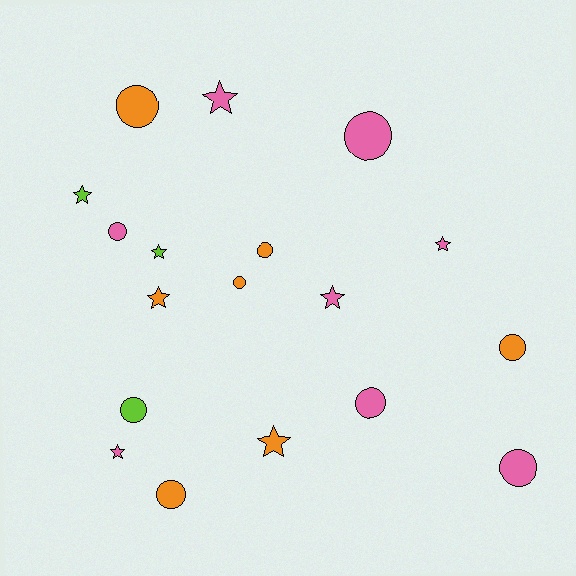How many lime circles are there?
There is 1 lime circle.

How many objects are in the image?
There are 18 objects.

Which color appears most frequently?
Pink, with 8 objects.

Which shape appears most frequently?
Circle, with 10 objects.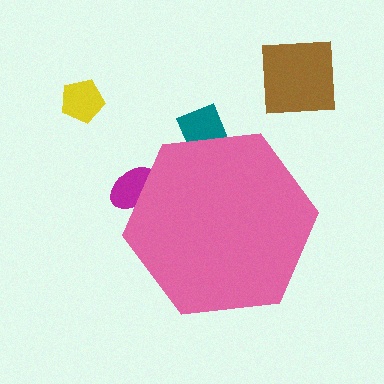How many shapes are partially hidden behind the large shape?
2 shapes are partially hidden.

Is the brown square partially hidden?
No, the brown square is fully visible.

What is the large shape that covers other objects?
A pink hexagon.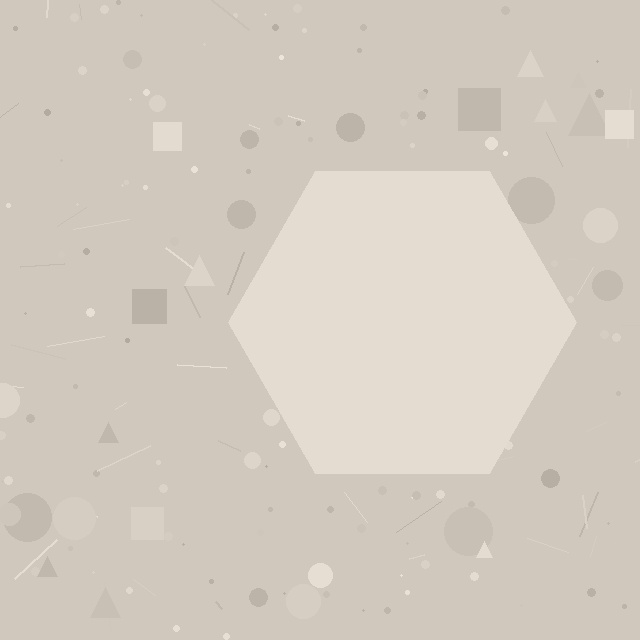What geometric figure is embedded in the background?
A hexagon is embedded in the background.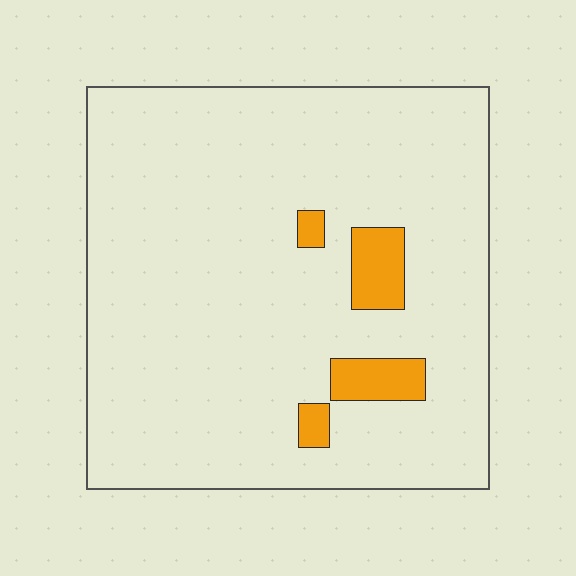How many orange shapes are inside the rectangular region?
4.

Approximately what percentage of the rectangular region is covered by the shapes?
Approximately 5%.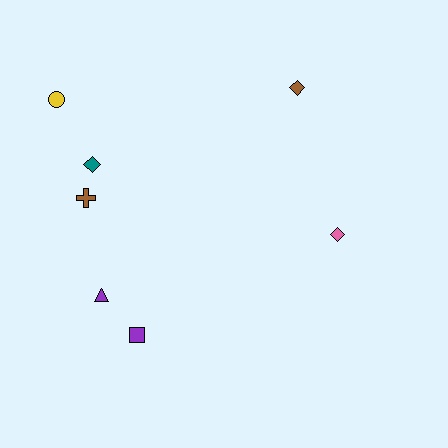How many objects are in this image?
There are 7 objects.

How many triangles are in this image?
There is 1 triangle.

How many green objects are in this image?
There are no green objects.